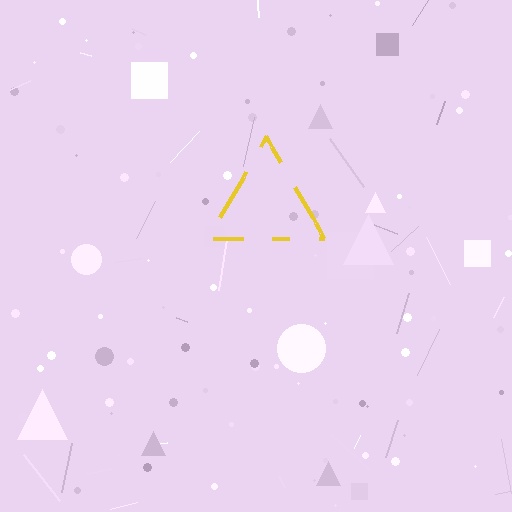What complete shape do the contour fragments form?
The contour fragments form a triangle.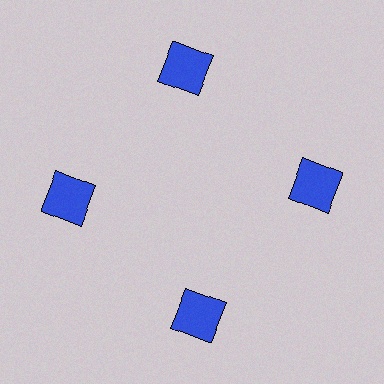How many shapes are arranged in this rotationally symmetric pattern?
There are 4 shapes, arranged in 4 groups of 1.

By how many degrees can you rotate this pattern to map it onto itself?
The pattern maps onto itself every 90 degrees of rotation.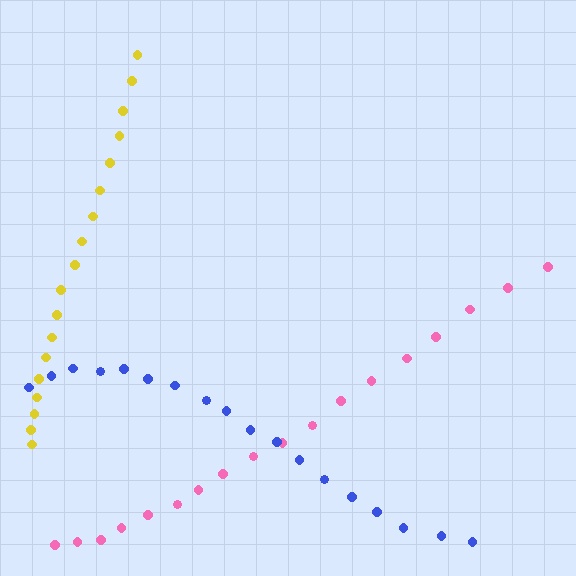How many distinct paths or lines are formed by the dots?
There are 3 distinct paths.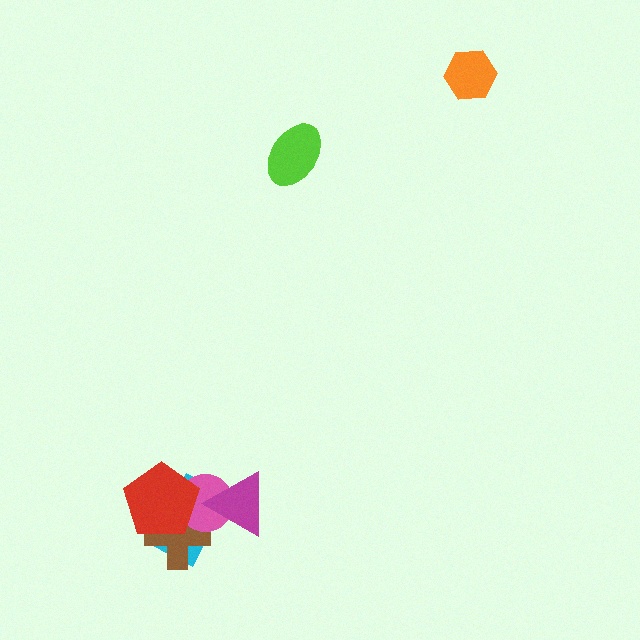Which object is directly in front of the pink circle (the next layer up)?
The magenta triangle is directly in front of the pink circle.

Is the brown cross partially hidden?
Yes, it is partially covered by another shape.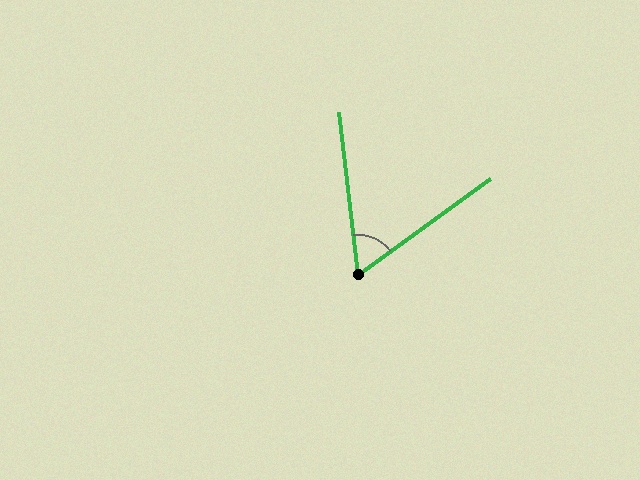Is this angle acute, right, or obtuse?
It is acute.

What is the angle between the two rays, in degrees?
Approximately 60 degrees.